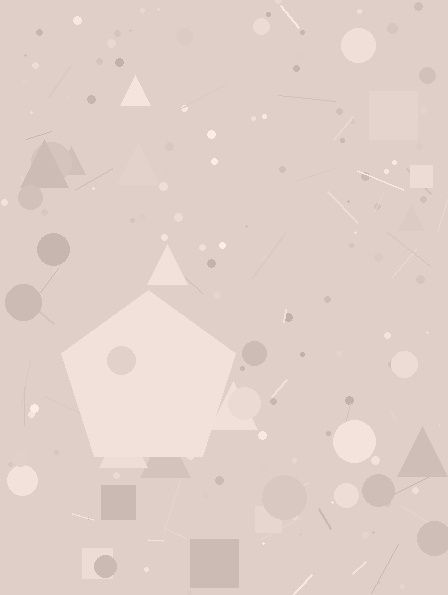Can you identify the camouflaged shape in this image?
The camouflaged shape is a pentagon.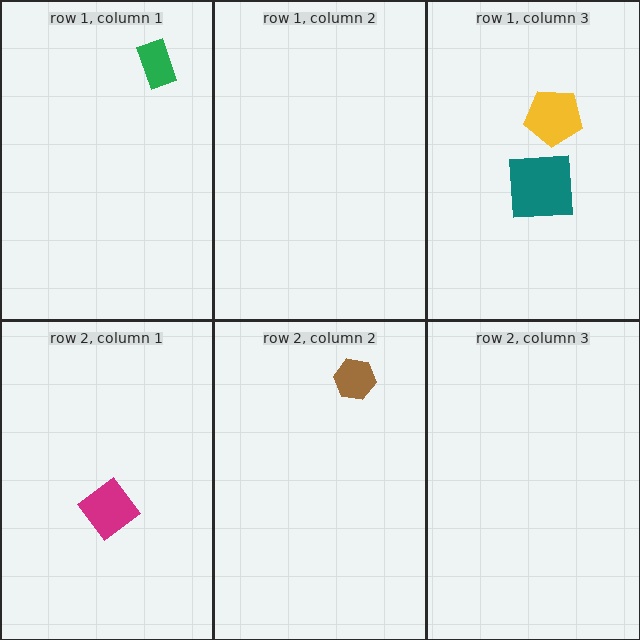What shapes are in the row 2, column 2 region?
The brown hexagon.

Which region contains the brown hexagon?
The row 2, column 2 region.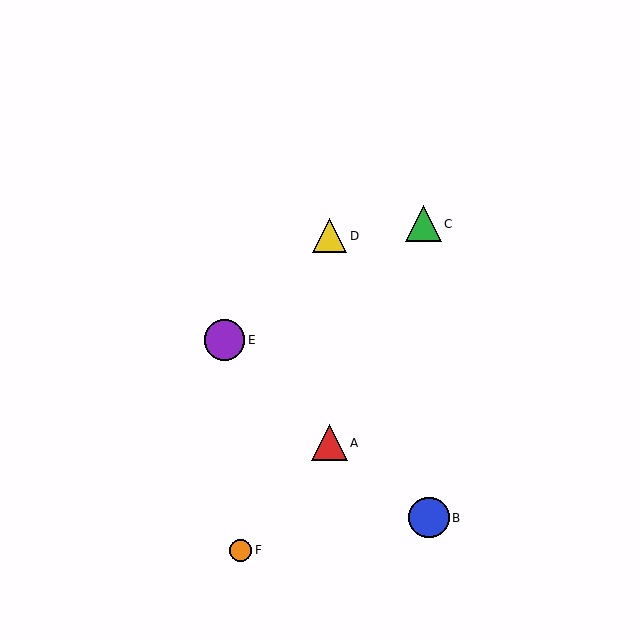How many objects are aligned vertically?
2 objects (A, D) are aligned vertically.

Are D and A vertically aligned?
Yes, both are at x≈329.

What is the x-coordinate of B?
Object B is at x≈429.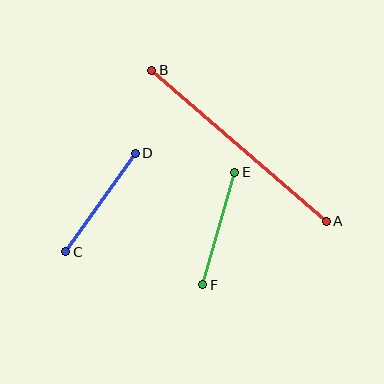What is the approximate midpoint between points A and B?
The midpoint is at approximately (239, 146) pixels.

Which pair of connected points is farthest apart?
Points A and B are farthest apart.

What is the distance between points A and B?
The distance is approximately 231 pixels.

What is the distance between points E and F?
The distance is approximately 117 pixels.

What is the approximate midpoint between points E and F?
The midpoint is at approximately (219, 228) pixels.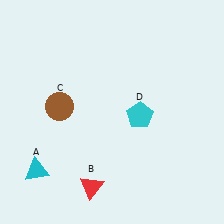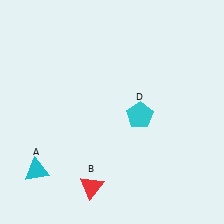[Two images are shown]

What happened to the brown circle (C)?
The brown circle (C) was removed in Image 2. It was in the top-left area of Image 1.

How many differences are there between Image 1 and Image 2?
There is 1 difference between the two images.